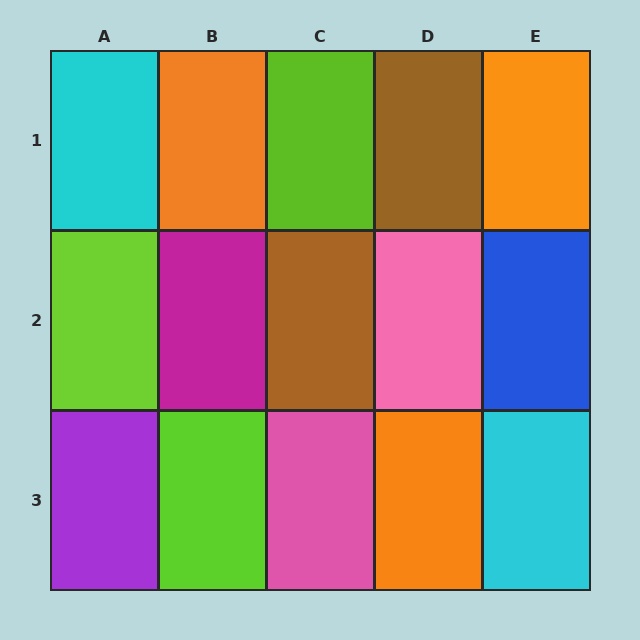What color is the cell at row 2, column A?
Lime.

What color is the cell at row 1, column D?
Brown.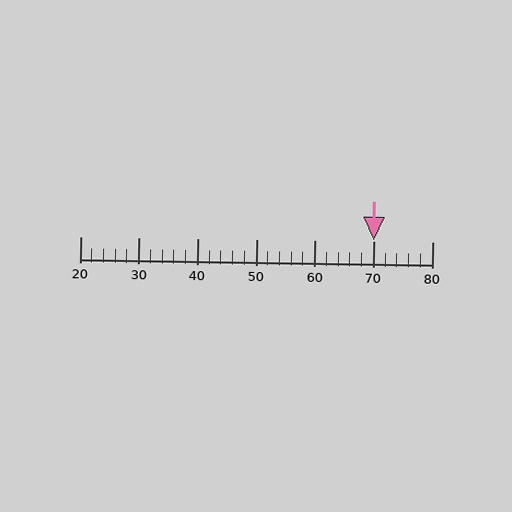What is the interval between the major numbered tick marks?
The major tick marks are spaced 10 units apart.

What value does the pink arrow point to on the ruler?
The pink arrow points to approximately 70.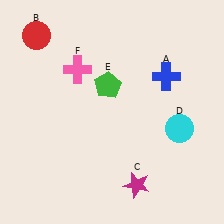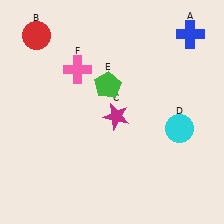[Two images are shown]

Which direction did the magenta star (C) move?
The magenta star (C) moved up.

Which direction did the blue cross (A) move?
The blue cross (A) moved up.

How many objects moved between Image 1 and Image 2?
2 objects moved between the two images.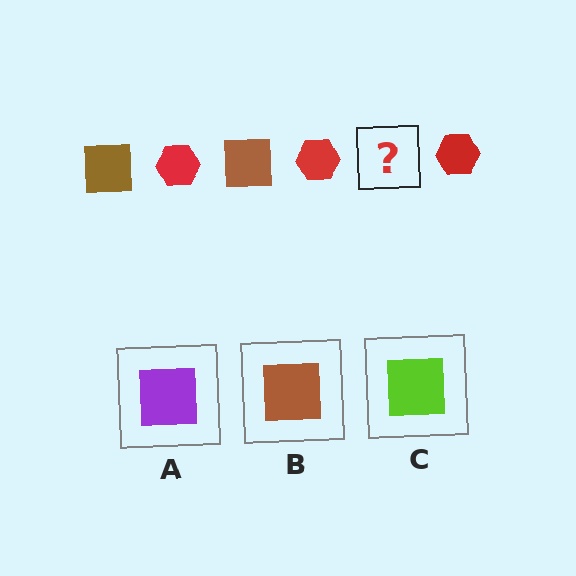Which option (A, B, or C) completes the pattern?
B.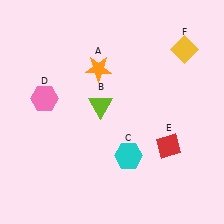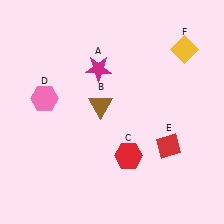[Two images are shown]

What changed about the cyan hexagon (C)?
In Image 1, C is cyan. In Image 2, it changed to red.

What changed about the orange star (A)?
In Image 1, A is orange. In Image 2, it changed to magenta.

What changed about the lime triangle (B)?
In Image 1, B is lime. In Image 2, it changed to brown.